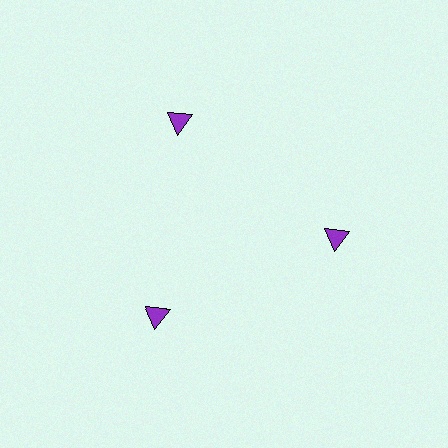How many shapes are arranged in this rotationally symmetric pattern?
There are 3 shapes, arranged in 3 groups of 1.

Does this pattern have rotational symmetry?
Yes, this pattern has 3-fold rotational symmetry. It looks the same after rotating 120 degrees around the center.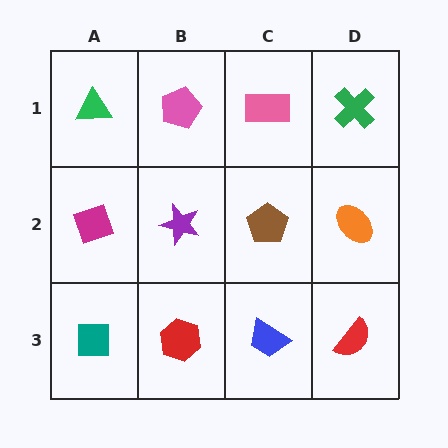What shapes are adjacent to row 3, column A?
A magenta diamond (row 2, column A), a red hexagon (row 3, column B).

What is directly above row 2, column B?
A pink pentagon.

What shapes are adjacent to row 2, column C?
A pink rectangle (row 1, column C), a blue trapezoid (row 3, column C), a purple star (row 2, column B), an orange ellipse (row 2, column D).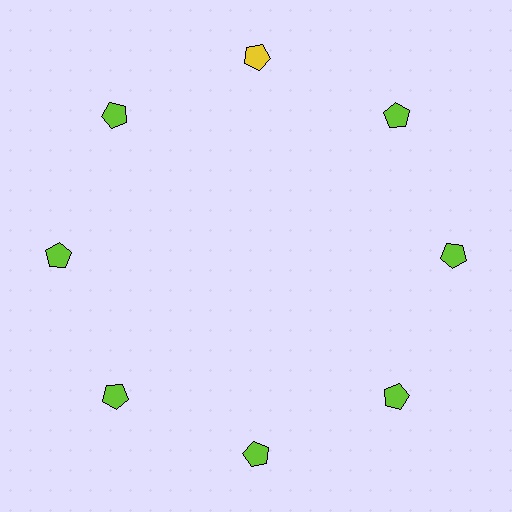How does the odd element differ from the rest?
It has a different color: yellow instead of lime.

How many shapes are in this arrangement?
There are 8 shapes arranged in a ring pattern.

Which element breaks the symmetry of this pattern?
The yellow pentagon at roughly the 12 o'clock position breaks the symmetry. All other shapes are lime pentagons.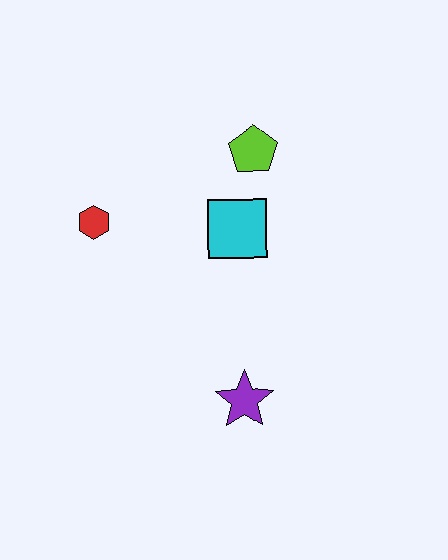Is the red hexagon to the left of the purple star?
Yes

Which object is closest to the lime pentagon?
The cyan square is closest to the lime pentagon.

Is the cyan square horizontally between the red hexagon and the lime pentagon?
Yes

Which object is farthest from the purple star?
The lime pentagon is farthest from the purple star.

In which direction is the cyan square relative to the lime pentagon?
The cyan square is below the lime pentagon.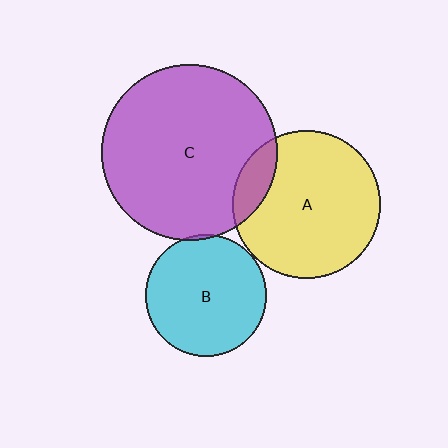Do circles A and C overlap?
Yes.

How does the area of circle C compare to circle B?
Approximately 2.1 times.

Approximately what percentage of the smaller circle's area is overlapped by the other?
Approximately 15%.